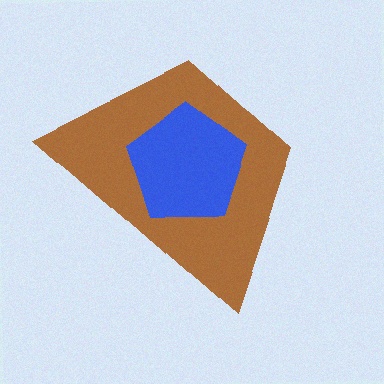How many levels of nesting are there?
2.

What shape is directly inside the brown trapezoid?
The blue pentagon.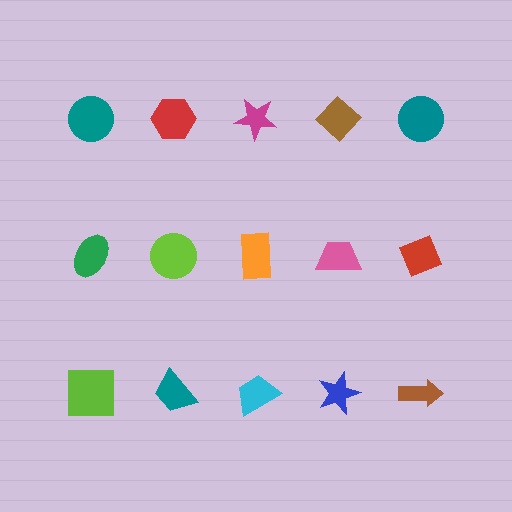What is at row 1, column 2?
A red hexagon.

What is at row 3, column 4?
A blue star.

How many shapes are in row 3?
5 shapes.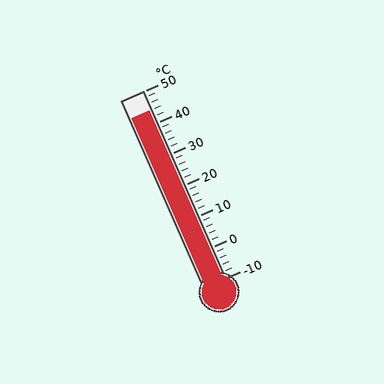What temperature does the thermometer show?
The thermometer shows approximately 44°C.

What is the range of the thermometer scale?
The thermometer scale ranges from -10°C to 50°C.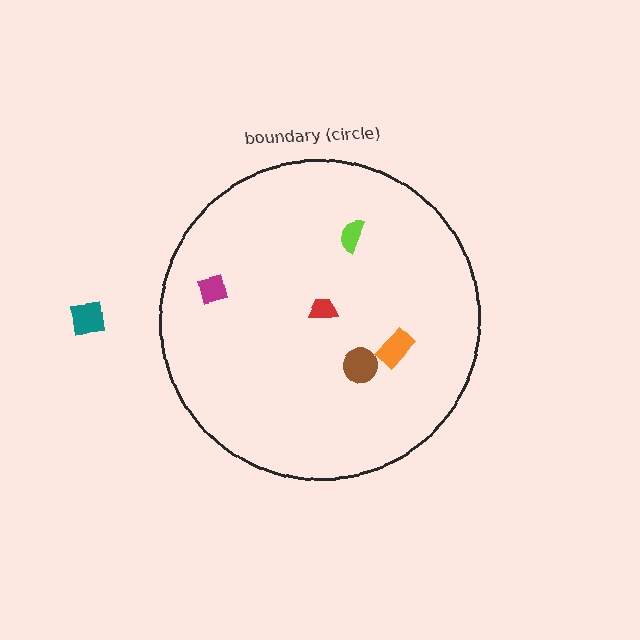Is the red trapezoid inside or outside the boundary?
Inside.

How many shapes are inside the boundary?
5 inside, 1 outside.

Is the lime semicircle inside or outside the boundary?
Inside.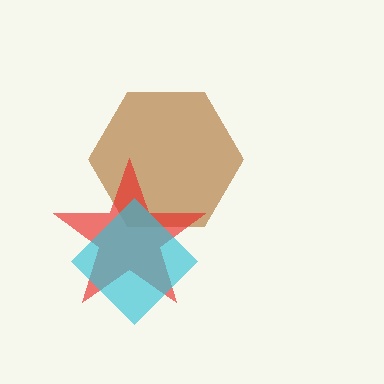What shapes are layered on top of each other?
The layered shapes are: a brown hexagon, a red star, a cyan diamond.